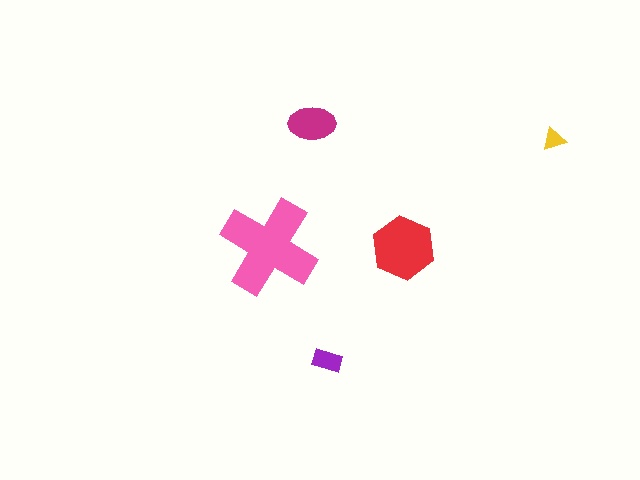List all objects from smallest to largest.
The yellow triangle, the purple rectangle, the magenta ellipse, the red hexagon, the pink cross.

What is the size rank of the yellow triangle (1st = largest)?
5th.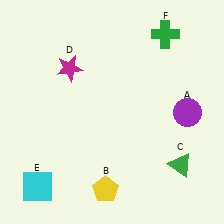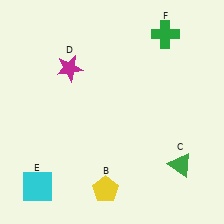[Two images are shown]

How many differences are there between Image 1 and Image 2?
There is 1 difference between the two images.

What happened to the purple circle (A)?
The purple circle (A) was removed in Image 2. It was in the bottom-right area of Image 1.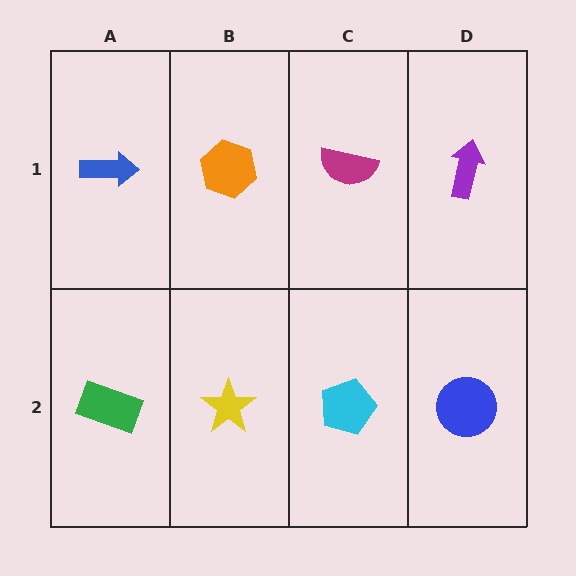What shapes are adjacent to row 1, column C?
A cyan pentagon (row 2, column C), an orange hexagon (row 1, column B), a purple arrow (row 1, column D).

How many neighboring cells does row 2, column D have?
2.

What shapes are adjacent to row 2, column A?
A blue arrow (row 1, column A), a yellow star (row 2, column B).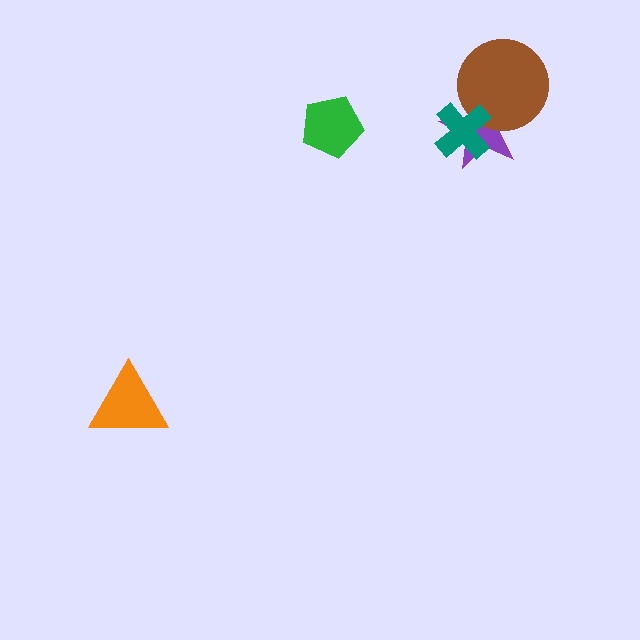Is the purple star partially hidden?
Yes, it is partially covered by another shape.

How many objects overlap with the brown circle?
2 objects overlap with the brown circle.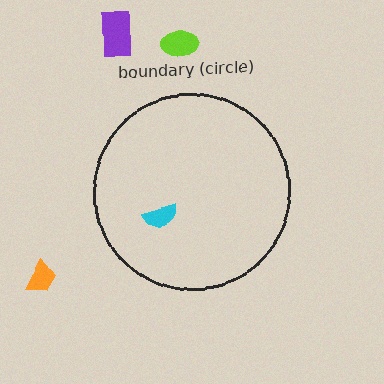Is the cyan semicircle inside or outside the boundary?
Inside.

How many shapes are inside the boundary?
1 inside, 3 outside.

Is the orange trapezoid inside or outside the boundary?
Outside.